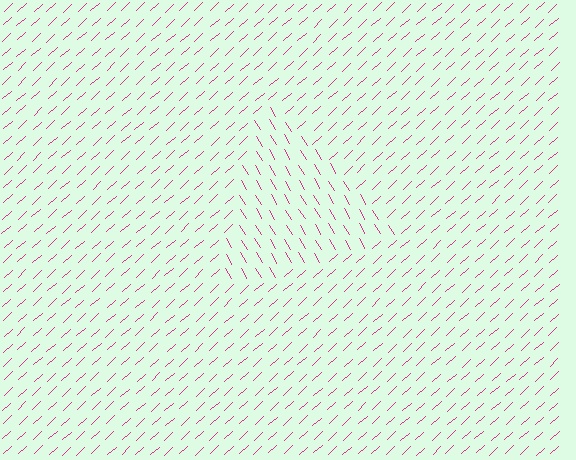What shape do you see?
I see a triangle.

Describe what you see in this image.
The image is filled with small magenta line segments. A triangle region in the image has lines oriented differently from the surrounding lines, creating a visible texture boundary.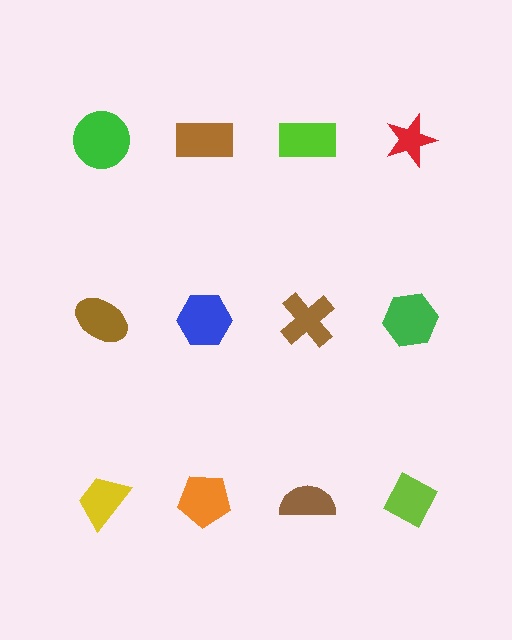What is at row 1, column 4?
A red star.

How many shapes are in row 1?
4 shapes.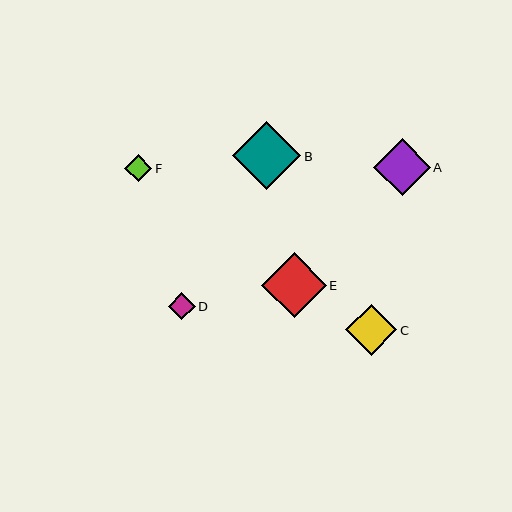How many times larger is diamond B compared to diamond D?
Diamond B is approximately 2.5 times the size of diamond D.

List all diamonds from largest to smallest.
From largest to smallest: B, E, A, C, D, F.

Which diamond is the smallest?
Diamond F is the smallest with a size of approximately 27 pixels.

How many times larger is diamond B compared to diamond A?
Diamond B is approximately 1.2 times the size of diamond A.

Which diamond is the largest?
Diamond B is the largest with a size of approximately 68 pixels.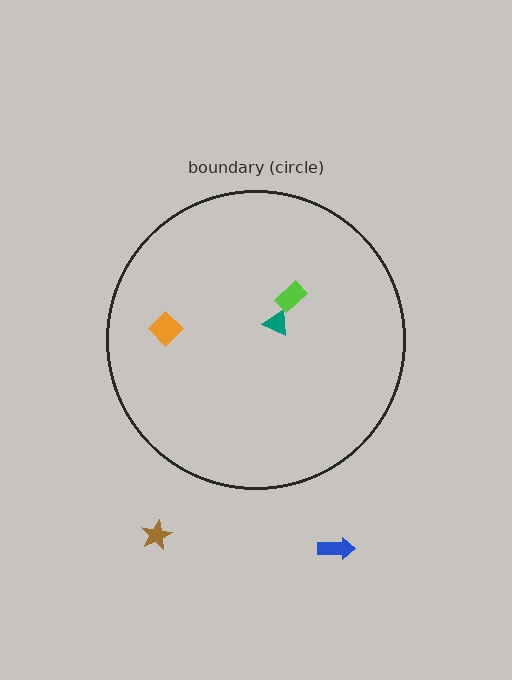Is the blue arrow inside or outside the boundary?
Outside.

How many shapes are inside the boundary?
3 inside, 2 outside.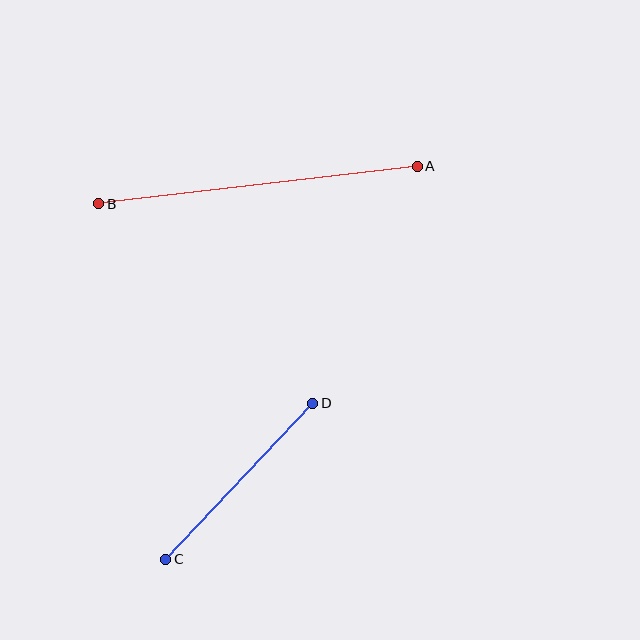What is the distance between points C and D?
The distance is approximately 215 pixels.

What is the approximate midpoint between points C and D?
The midpoint is at approximately (239, 481) pixels.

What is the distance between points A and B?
The distance is approximately 320 pixels.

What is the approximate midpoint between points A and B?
The midpoint is at approximately (258, 185) pixels.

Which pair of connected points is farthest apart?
Points A and B are farthest apart.